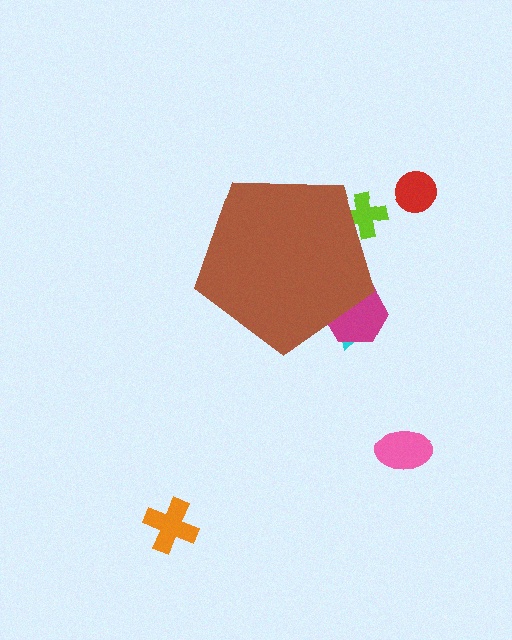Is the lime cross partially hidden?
Yes, the lime cross is partially hidden behind the brown pentagon.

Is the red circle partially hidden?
No, the red circle is fully visible.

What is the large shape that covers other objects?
A brown pentagon.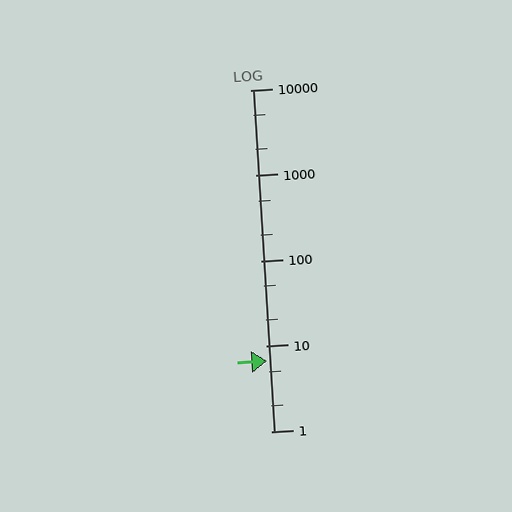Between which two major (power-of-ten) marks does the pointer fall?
The pointer is between 1 and 10.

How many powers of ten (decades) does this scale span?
The scale spans 4 decades, from 1 to 10000.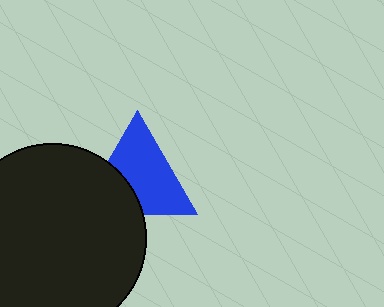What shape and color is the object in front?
The object in front is a black circle.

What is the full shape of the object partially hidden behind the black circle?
The partially hidden object is a blue triangle.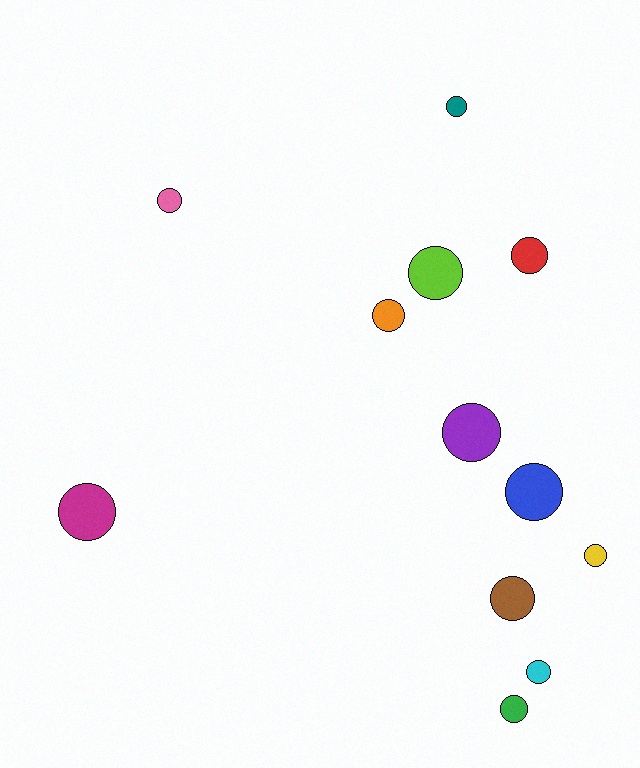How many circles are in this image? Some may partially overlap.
There are 12 circles.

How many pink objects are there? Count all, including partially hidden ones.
There is 1 pink object.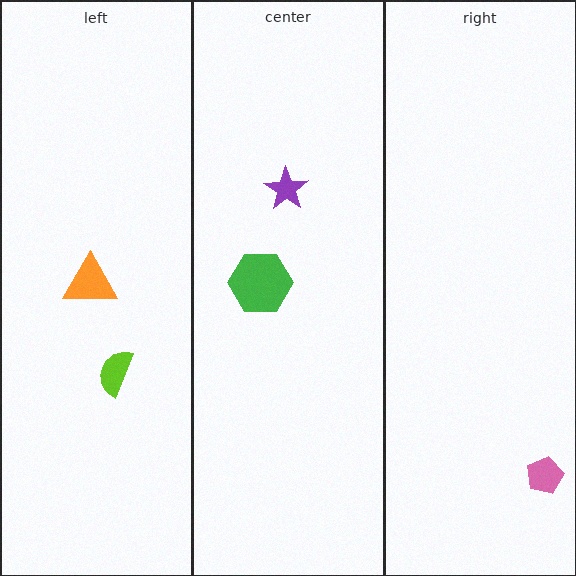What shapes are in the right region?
The pink pentagon.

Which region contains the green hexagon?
The center region.